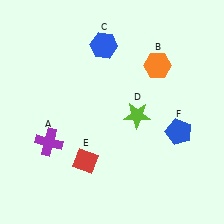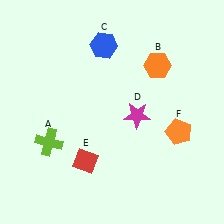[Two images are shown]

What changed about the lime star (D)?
In Image 1, D is lime. In Image 2, it changed to magenta.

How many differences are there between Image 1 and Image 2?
There are 3 differences between the two images.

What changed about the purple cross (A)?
In Image 1, A is purple. In Image 2, it changed to lime.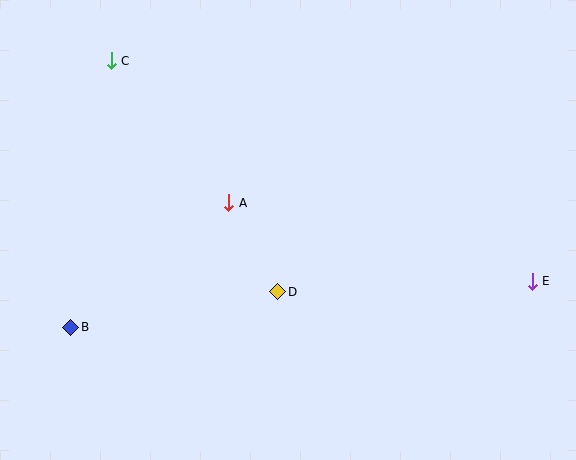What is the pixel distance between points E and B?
The distance between E and B is 464 pixels.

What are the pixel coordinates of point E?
Point E is at (532, 281).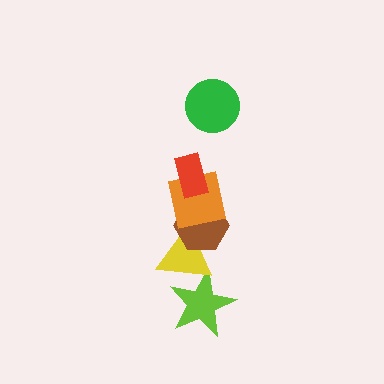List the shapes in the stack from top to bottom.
From top to bottom: the green circle, the red rectangle, the orange square, the brown hexagon, the yellow triangle, the lime star.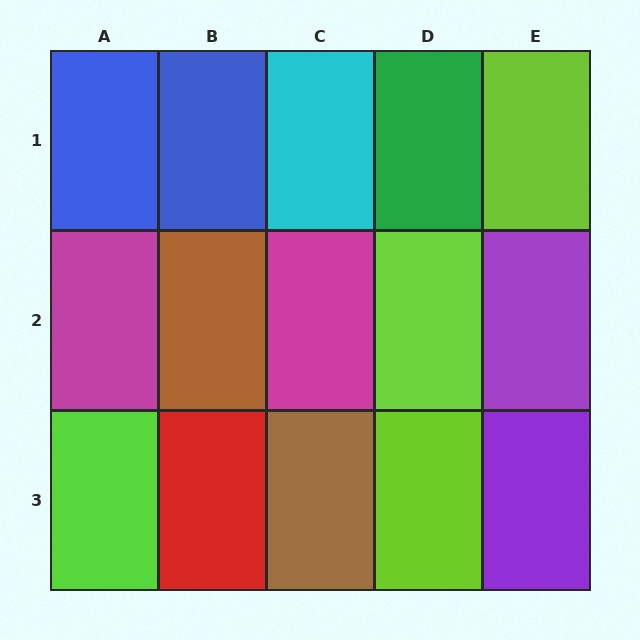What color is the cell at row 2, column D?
Lime.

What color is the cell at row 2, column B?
Brown.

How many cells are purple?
2 cells are purple.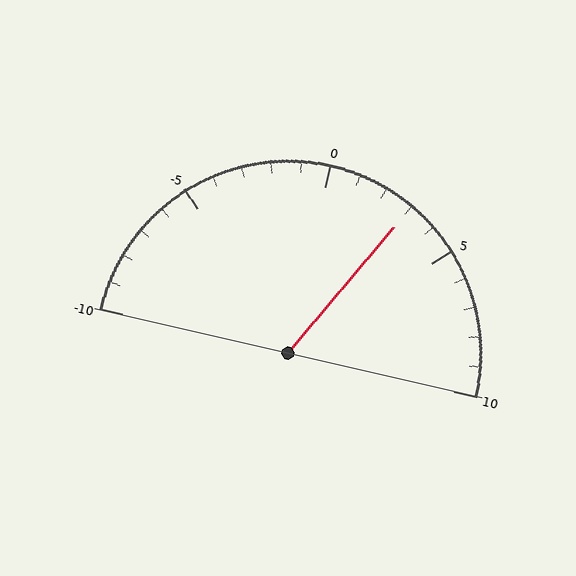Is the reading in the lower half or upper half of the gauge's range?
The reading is in the upper half of the range (-10 to 10).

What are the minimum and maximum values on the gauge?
The gauge ranges from -10 to 10.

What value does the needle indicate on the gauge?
The needle indicates approximately 3.